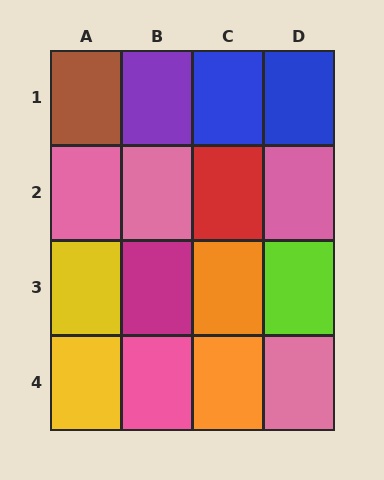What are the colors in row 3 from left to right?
Yellow, magenta, orange, lime.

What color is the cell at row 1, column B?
Purple.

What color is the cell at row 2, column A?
Pink.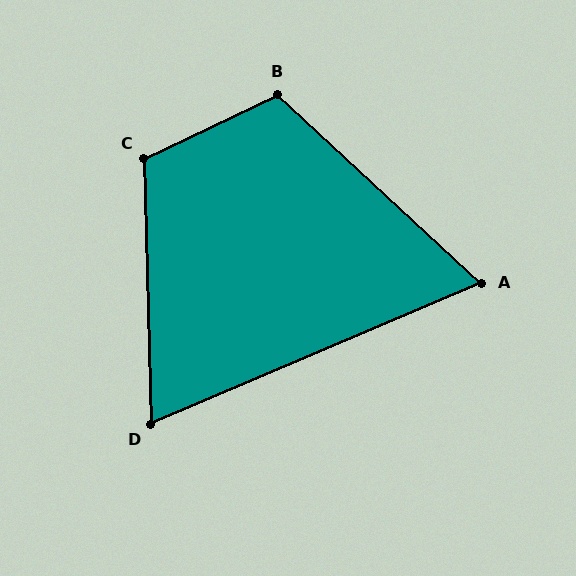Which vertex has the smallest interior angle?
A, at approximately 66 degrees.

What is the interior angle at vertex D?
Approximately 68 degrees (acute).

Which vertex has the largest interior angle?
C, at approximately 114 degrees.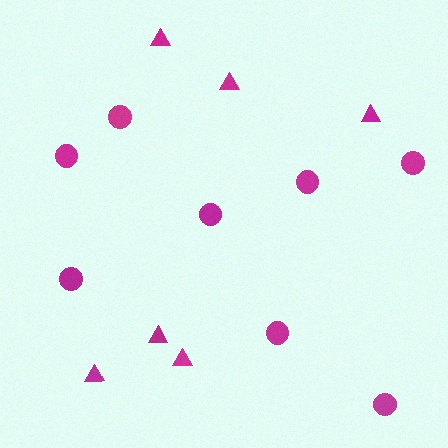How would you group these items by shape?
There are 2 groups: one group of triangles (6) and one group of circles (8).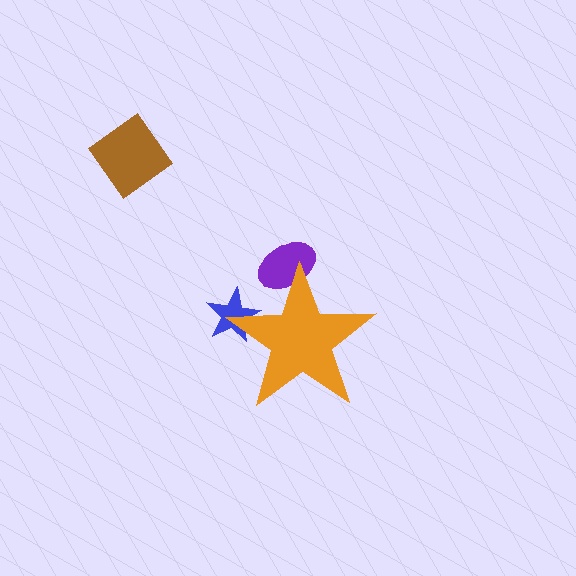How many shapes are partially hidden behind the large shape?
2 shapes are partially hidden.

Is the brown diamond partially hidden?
No, the brown diamond is fully visible.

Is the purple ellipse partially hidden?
Yes, the purple ellipse is partially hidden behind the orange star.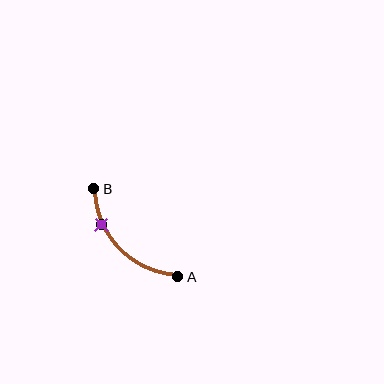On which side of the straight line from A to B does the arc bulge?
The arc bulges below and to the left of the straight line connecting A and B.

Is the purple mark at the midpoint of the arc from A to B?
No. The purple mark lies on the arc but is closer to endpoint B. The arc midpoint would be at the point on the curve equidistant along the arc from both A and B.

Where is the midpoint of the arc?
The arc midpoint is the point on the curve farthest from the straight line joining A and B. It sits below and to the left of that line.